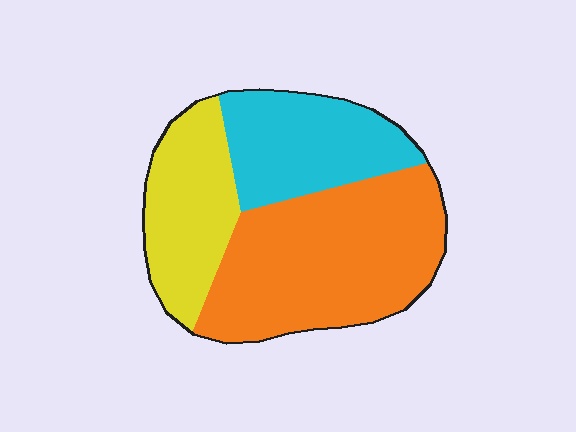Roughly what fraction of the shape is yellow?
Yellow covers roughly 25% of the shape.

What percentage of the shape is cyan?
Cyan covers 26% of the shape.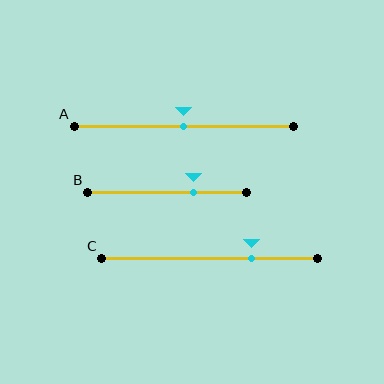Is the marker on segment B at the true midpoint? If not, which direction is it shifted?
No, the marker on segment B is shifted to the right by about 16% of the segment length.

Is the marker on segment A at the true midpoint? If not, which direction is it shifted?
Yes, the marker on segment A is at the true midpoint.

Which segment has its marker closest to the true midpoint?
Segment A has its marker closest to the true midpoint.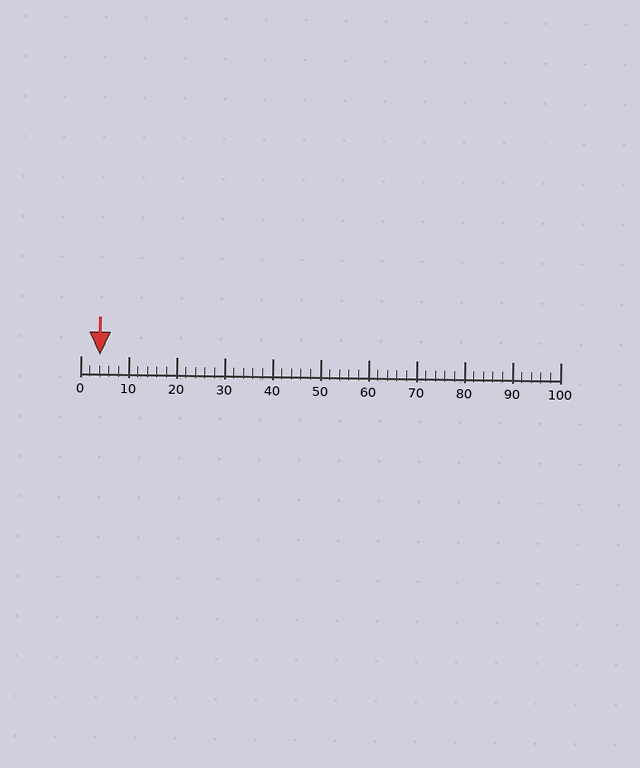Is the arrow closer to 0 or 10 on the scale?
The arrow is closer to 0.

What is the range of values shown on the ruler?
The ruler shows values from 0 to 100.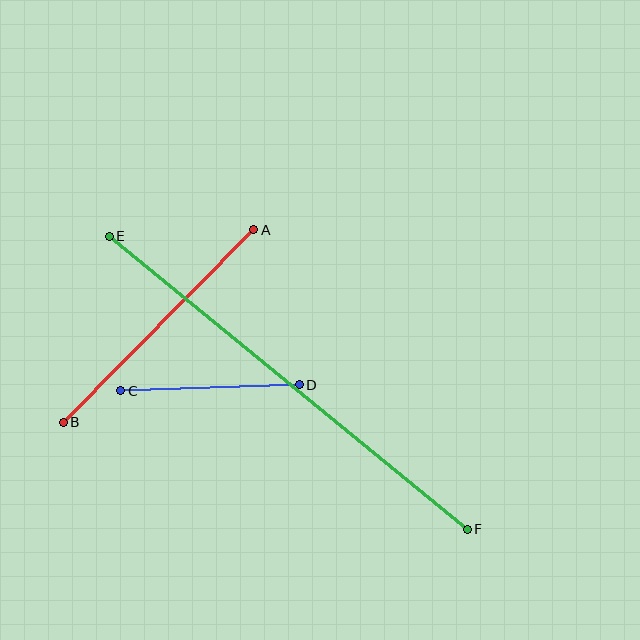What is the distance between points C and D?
The distance is approximately 179 pixels.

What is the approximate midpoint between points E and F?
The midpoint is at approximately (288, 383) pixels.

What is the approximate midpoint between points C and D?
The midpoint is at approximately (210, 388) pixels.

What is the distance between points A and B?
The distance is approximately 271 pixels.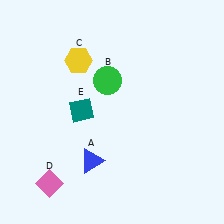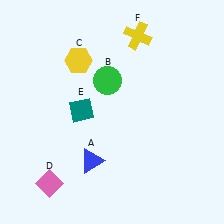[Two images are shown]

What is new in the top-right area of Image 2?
A yellow cross (F) was added in the top-right area of Image 2.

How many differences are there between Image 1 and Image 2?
There is 1 difference between the two images.